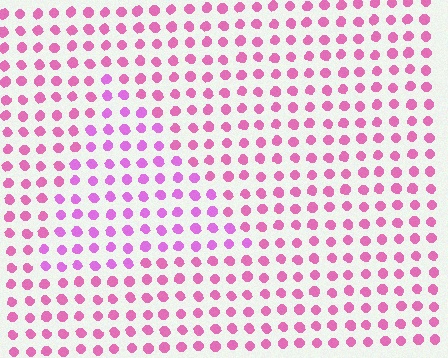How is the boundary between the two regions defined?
The boundary is defined purely by a slight shift in hue (about 25 degrees). Spacing, size, and orientation are identical on both sides.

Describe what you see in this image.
The image is filled with small pink elements in a uniform arrangement. A triangle-shaped region is visible where the elements are tinted to a slightly different hue, forming a subtle color boundary.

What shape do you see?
I see a triangle.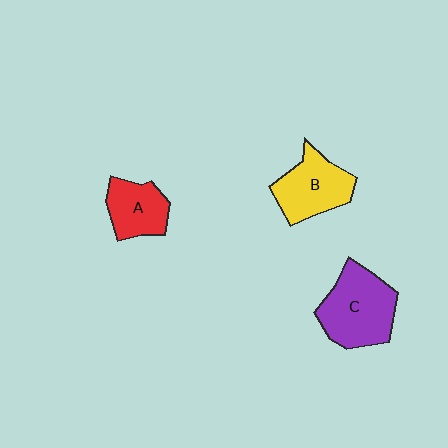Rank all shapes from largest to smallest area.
From largest to smallest: C (purple), B (yellow), A (red).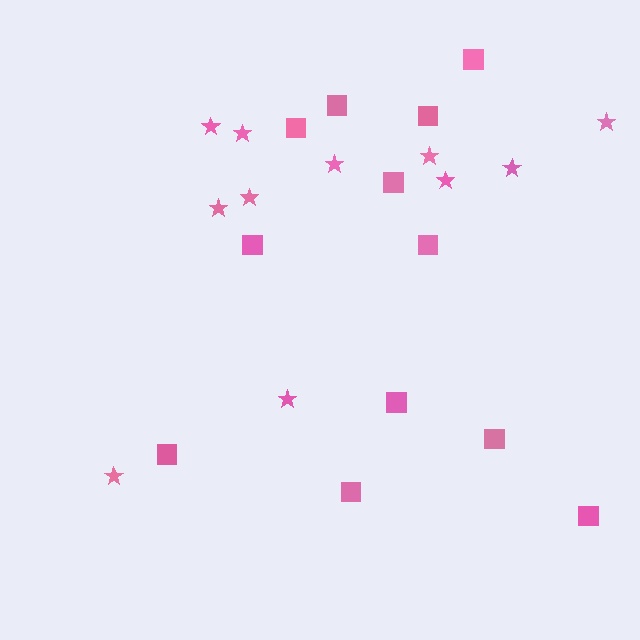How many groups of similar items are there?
There are 2 groups: one group of squares (12) and one group of stars (11).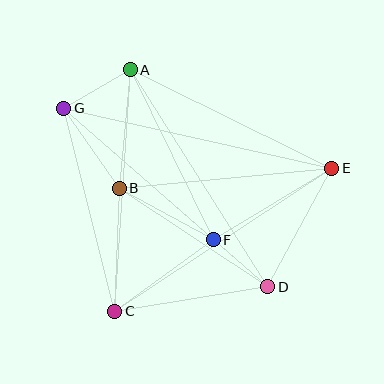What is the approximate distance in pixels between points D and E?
The distance between D and E is approximately 135 pixels.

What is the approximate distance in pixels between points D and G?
The distance between D and G is approximately 271 pixels.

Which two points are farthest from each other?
Points E and G are farthest from each other.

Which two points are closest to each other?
Points D and F are closest to each other.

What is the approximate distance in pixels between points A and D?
The distance between A and D is approximately 257 pixels.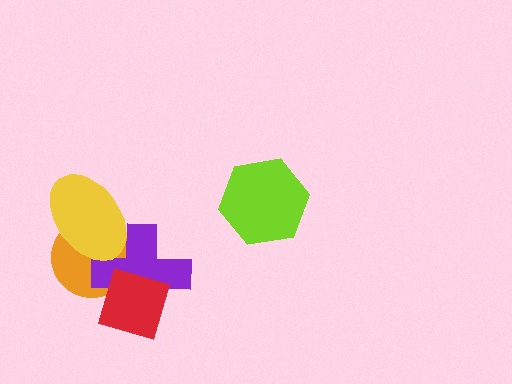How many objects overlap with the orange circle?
2 objects overlap with the orange circle.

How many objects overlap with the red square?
1 object overlaps with the red square.